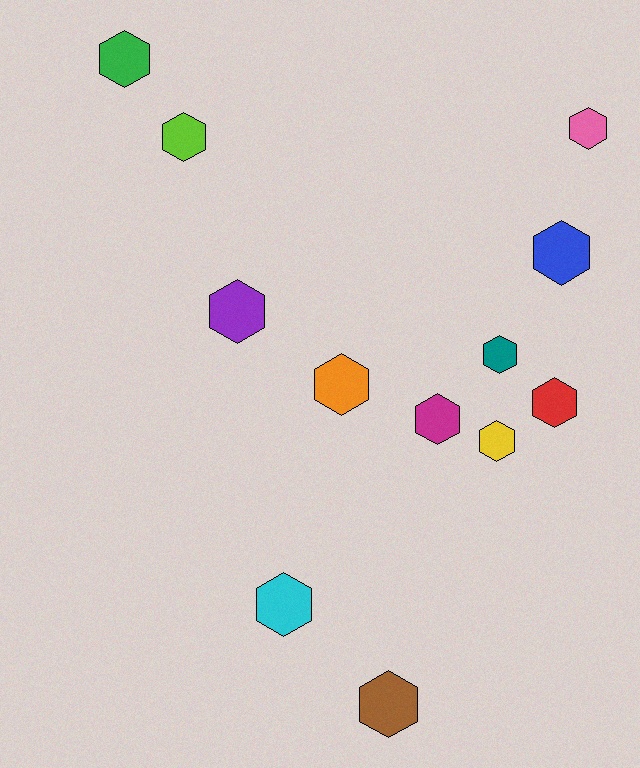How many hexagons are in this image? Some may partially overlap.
There are 12 hexagons.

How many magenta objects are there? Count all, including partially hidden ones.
There is 1 magenta object.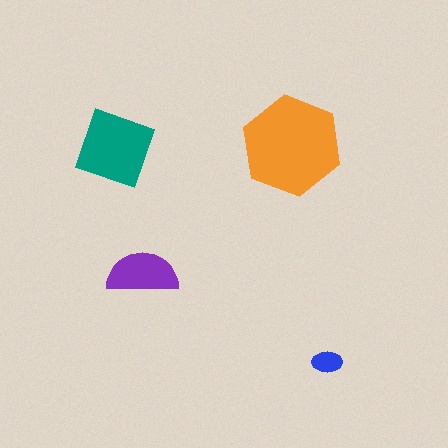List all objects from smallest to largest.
The blue ellipse, the purple semicircle, the teal diamond, the orange hexagon.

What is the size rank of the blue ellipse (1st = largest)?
4th.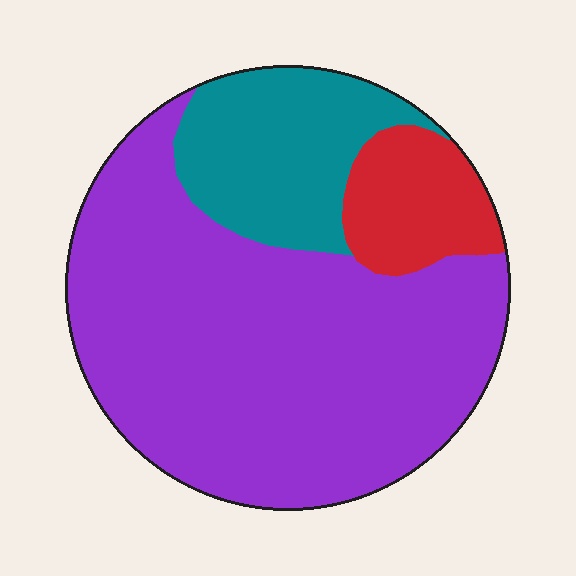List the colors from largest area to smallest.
From largest to smallest: purple, teal, red.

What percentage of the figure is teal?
Teal covers 20% of the figure.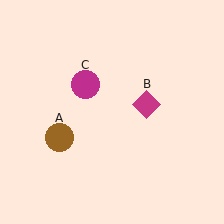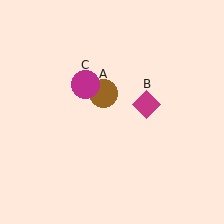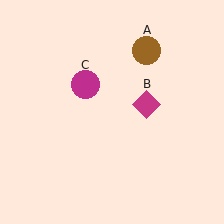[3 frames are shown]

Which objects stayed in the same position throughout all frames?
Magenta diamond (object B) and magenta circle (object C) remained stationary.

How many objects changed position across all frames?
1 object changed position: brown circle (object A).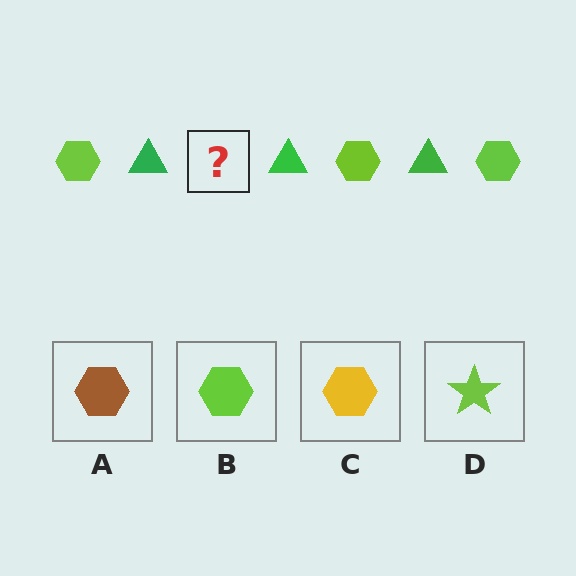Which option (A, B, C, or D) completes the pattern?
B.